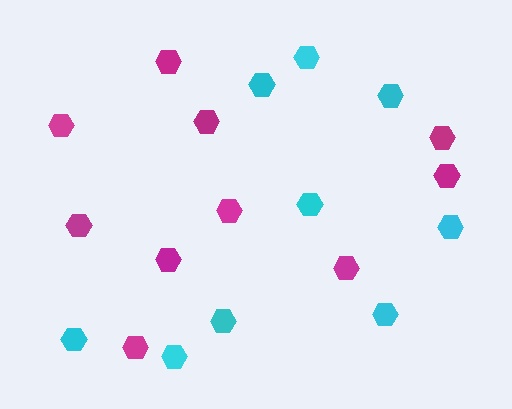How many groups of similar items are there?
There are 2 groups: one group of magenta hexagons (10) and one group of cyan hexagons (9).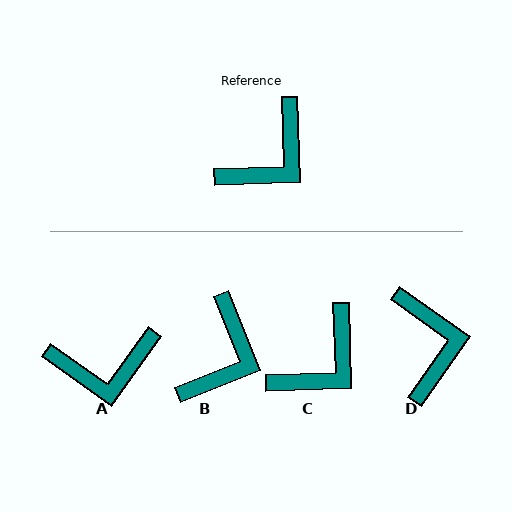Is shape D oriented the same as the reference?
No, it is off by about 53 degrees.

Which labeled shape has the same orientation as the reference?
C.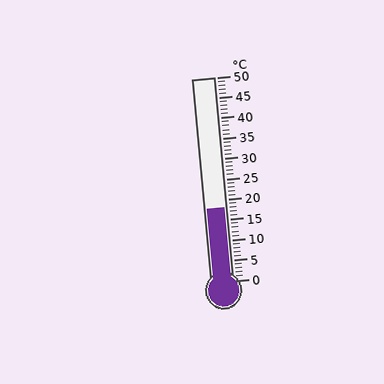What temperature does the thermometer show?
The thermometer shows approximately 18°C.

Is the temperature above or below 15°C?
The temperature is above 15°C.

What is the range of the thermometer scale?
The thermometer scale ranges from 0°C to 50°C.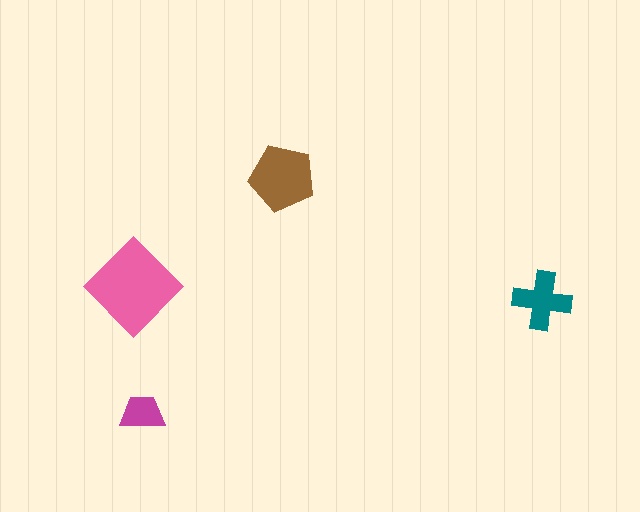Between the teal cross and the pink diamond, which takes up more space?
The pink diamond.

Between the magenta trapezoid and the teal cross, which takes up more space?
The teal cross.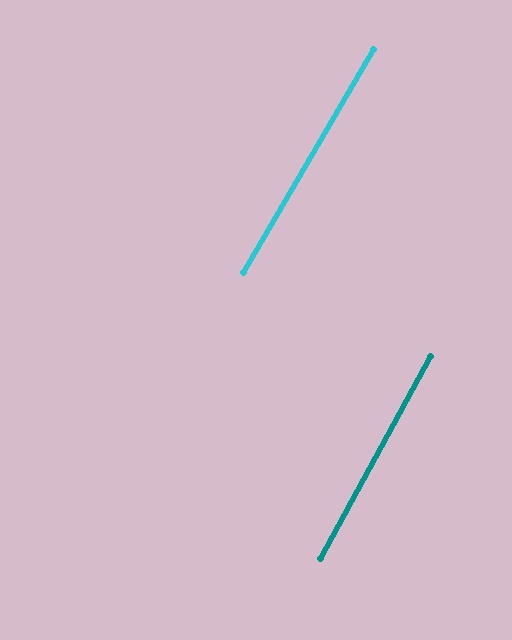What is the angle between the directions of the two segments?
Approximately 2 degrees.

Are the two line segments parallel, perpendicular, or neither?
Parallel — their directions differ by only 1.6°.